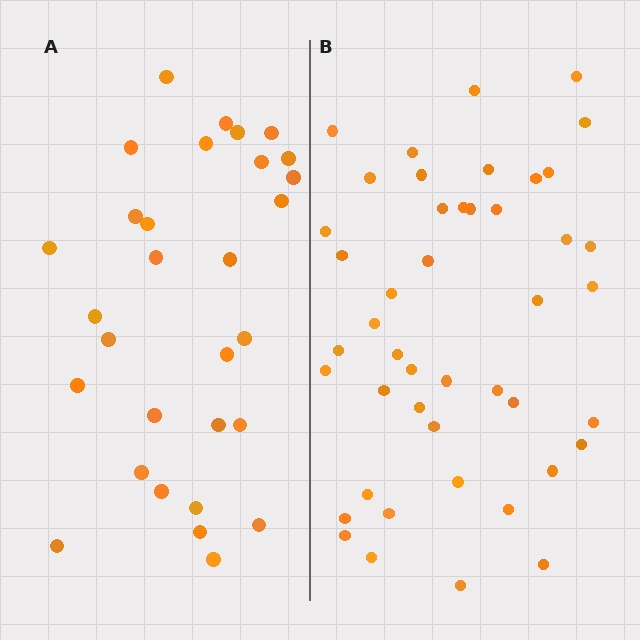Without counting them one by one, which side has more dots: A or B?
Region B (the right region) has more dots.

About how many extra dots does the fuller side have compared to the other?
Region B has approximately 15 more dots than region A.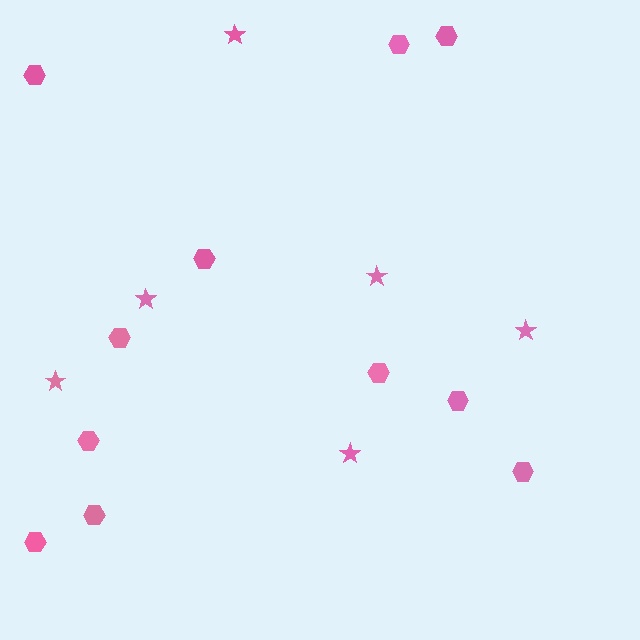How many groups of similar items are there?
There are 2 groups: one group of stars (6) and one group of hexagons (11).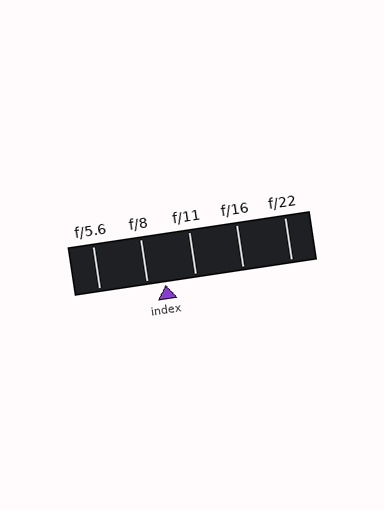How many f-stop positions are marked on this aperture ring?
There are 5 f-stop positions marked.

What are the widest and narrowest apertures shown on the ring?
The widest aperture shown is f/5.6 and the narrowest is f/22.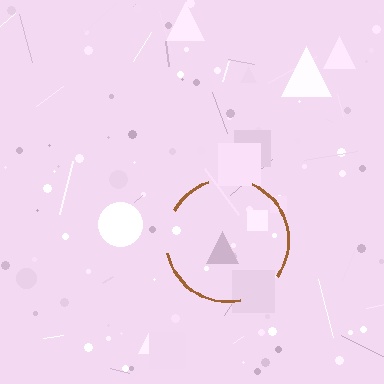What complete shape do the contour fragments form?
The contour fragments form a circle.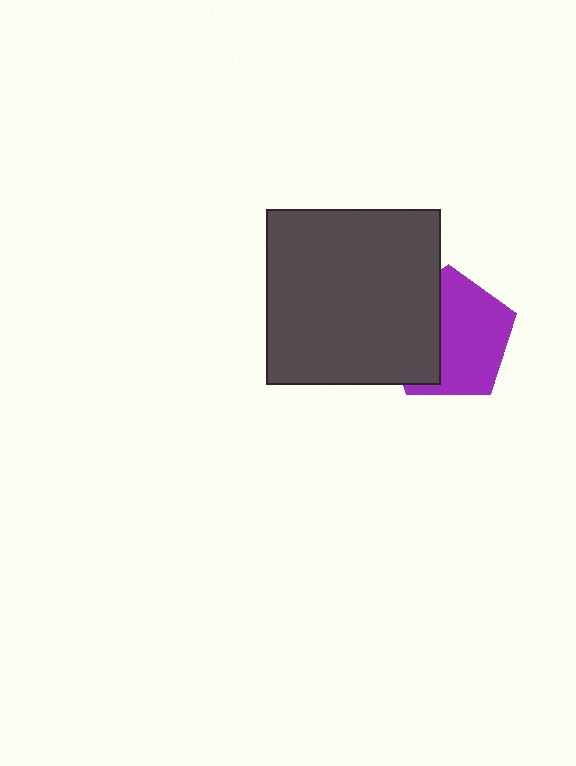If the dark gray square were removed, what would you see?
You would see the complete purple pentagon.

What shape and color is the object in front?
The object in front is a dark gray square.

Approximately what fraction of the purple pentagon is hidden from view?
Roughly 40% of the purple pentagon is hidden behind the dark gray square.